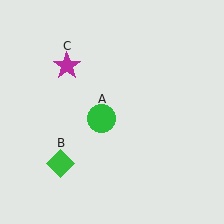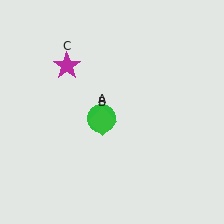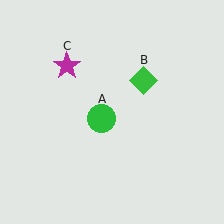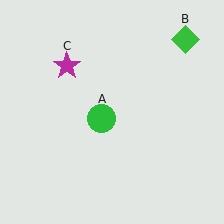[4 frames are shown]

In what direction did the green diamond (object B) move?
The green diamond (object B) moved up and to the right.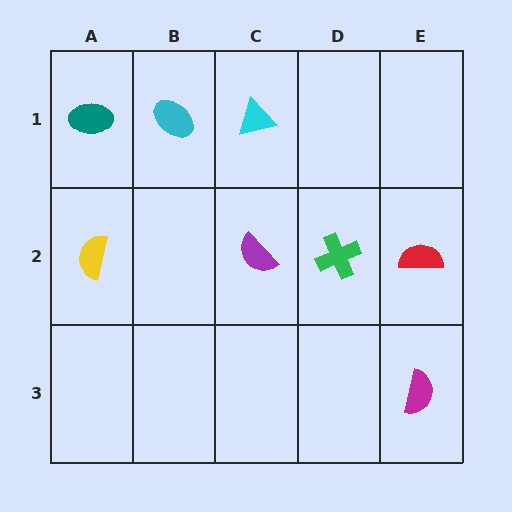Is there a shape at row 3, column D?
No, that cell is empty.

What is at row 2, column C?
A purple semicircle.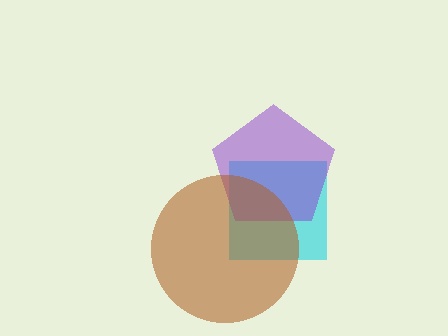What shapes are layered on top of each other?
The layered shapes are: a cyan square, a purple pentagon, a brown circle.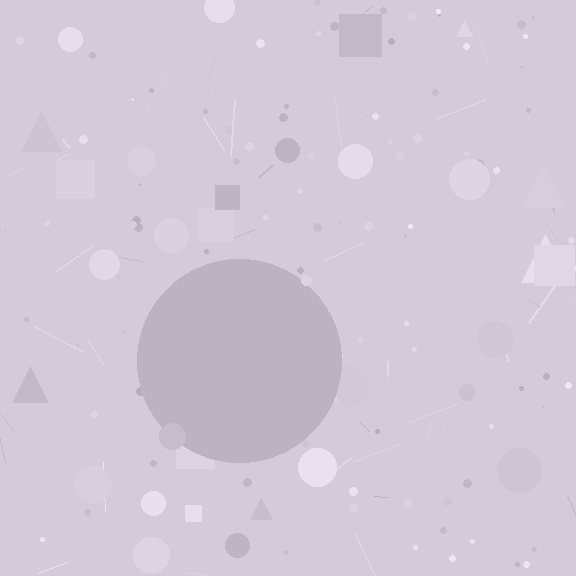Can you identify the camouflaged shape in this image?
The camouflaged shape is a circle.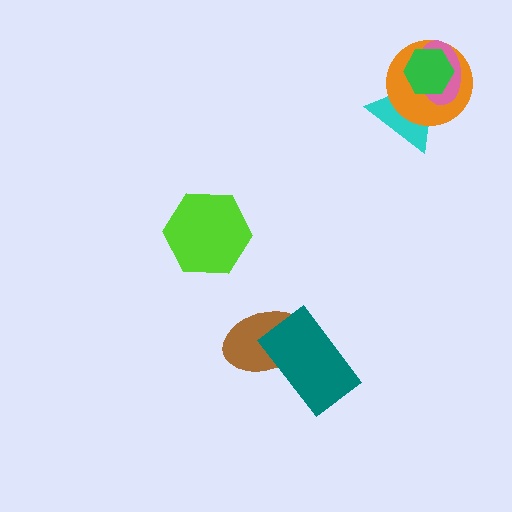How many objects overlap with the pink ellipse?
3 objects overlap with the pink ellipse.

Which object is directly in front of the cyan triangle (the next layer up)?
The orange circle is directly in front of the cyan triangle.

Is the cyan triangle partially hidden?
Yes, it is partially covered by another shape.